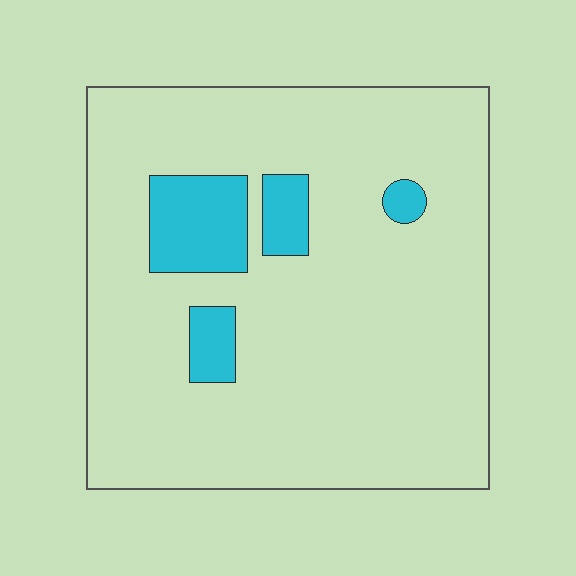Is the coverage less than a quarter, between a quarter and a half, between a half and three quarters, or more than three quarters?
Less than a quarter.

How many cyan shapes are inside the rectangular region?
4.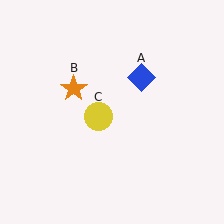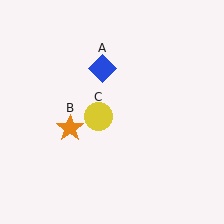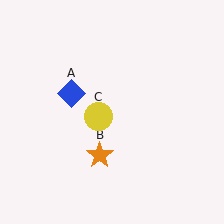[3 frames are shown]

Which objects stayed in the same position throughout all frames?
Yellow circle (object C) remained stationary.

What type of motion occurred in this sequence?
The blue diamond (object A), orange star (object B) rotated counterclockwise around the center of the scene.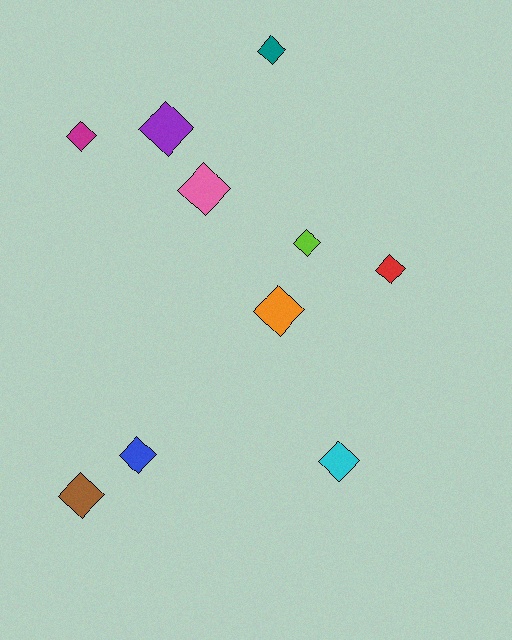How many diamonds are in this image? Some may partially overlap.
There are 10 diamonds.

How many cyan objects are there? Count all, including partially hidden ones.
There is 1 cyan object.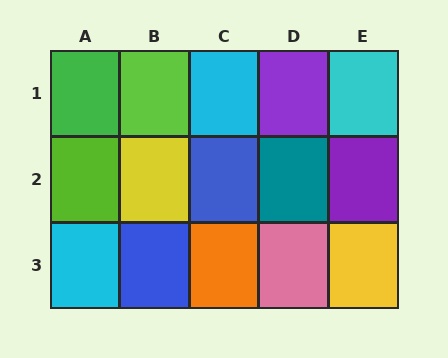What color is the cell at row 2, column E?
Purple.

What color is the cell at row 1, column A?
Green.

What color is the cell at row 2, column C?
Blue.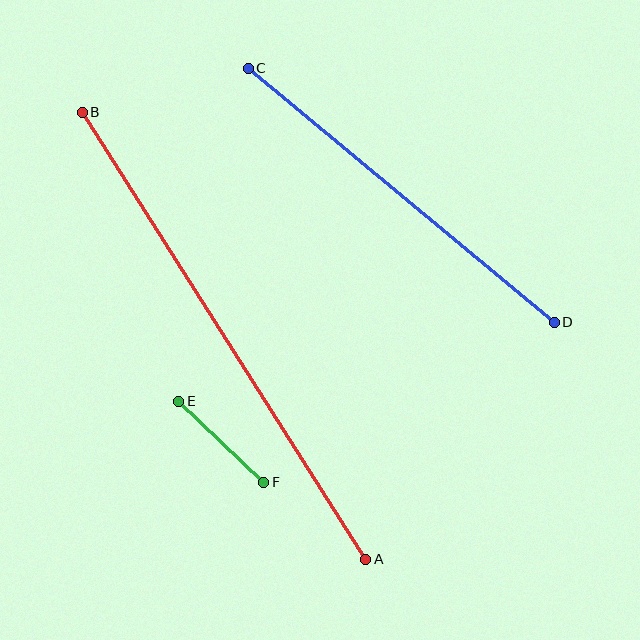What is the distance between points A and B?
The distance is approximately 529 pixels.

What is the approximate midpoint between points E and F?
The midpoint is at approximately (221, 442) pixels.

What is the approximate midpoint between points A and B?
The midpoint is at approximately (224, 336) pixels.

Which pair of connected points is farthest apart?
Points A and B are farthest apart.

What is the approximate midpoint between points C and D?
The midpoint is at approximately (401, 195) pixels.